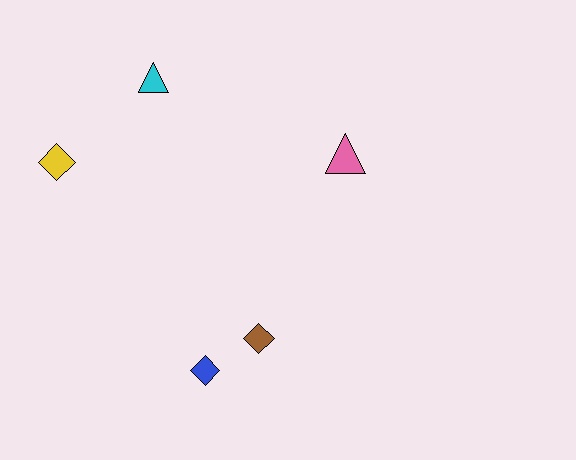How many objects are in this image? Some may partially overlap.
There are 5 objects.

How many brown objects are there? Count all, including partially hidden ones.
There is 1 brown object.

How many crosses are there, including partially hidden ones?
There are no crosses.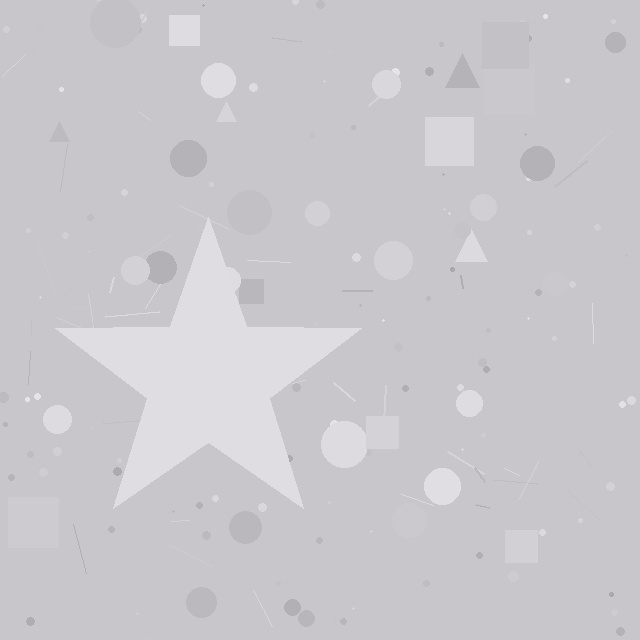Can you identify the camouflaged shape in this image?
The camouflaged shape is a star.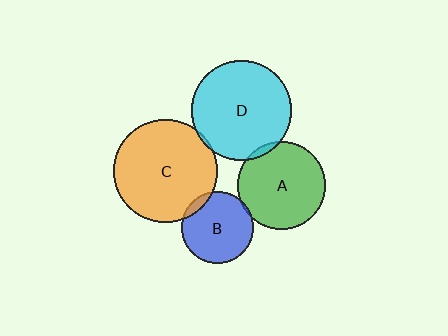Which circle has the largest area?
Circle C (orange).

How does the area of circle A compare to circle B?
Approximately 1.5 times.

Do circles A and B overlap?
Yes.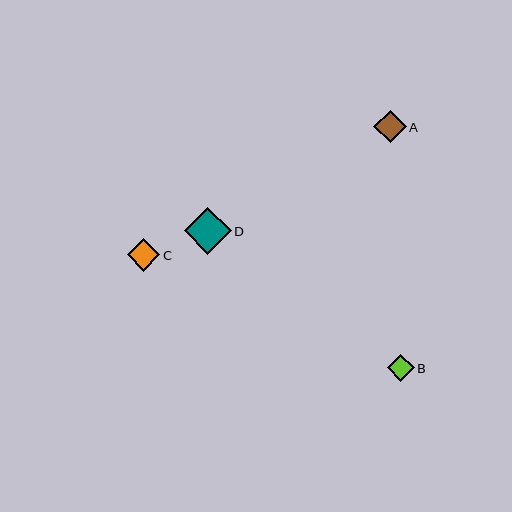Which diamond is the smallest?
Diamond B is the smallest with a size of approximately 27 pixels.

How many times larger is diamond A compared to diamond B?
Diamond A is approximately 1.2 times the size of diamond B.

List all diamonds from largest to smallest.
From largest to smallest: D, C, A, B.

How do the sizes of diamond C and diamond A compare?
Diamond C and diamond A are approximately the same size.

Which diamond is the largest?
Diamond D is the largest with a size of approximately 47 pixels.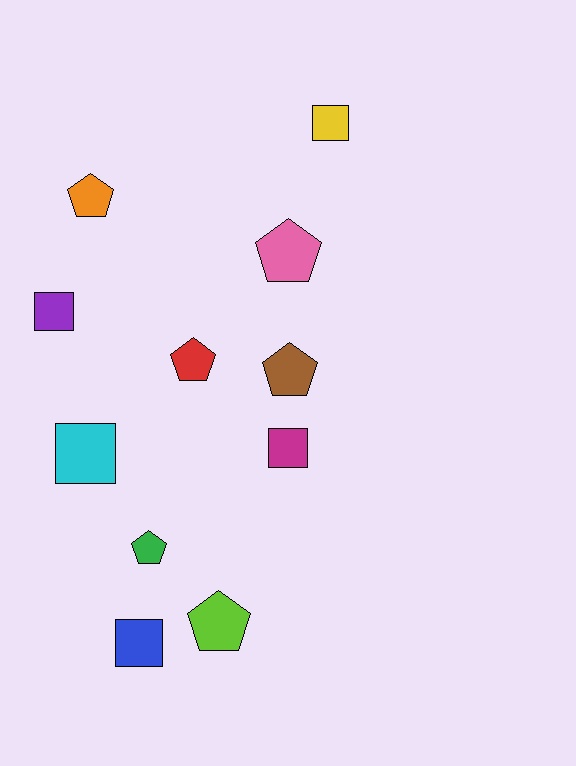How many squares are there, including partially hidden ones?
There are 5 squares.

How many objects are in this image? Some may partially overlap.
There are 11 objects.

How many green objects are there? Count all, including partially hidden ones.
There is 1 green object.